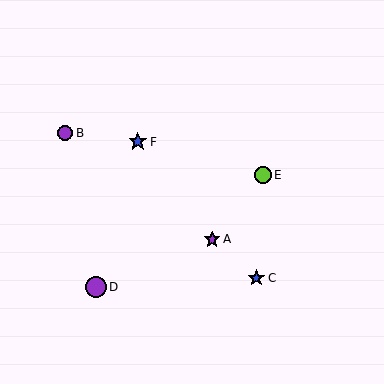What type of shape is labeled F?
Shape F is a blue star.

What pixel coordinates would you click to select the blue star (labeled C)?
Click at (256, 278) to select the blue star C.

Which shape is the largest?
The purple circle (labeled D) is the largest.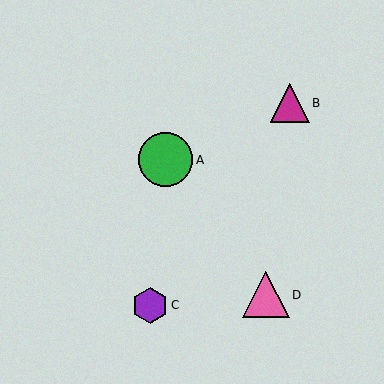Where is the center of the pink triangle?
The center of the pink triangle is at (266, 295).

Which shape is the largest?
The green circle (labeled A) is the largest.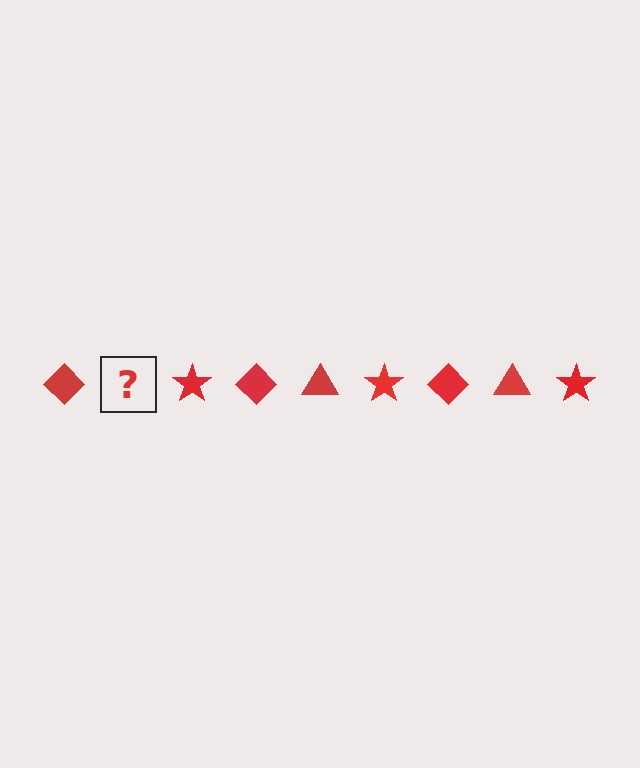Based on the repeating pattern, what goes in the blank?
The blank should be a red triangle.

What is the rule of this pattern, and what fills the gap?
The rule is that the pattern cycles through diamond, triangle, star shapes in red. The gap should be filled with a red triangle.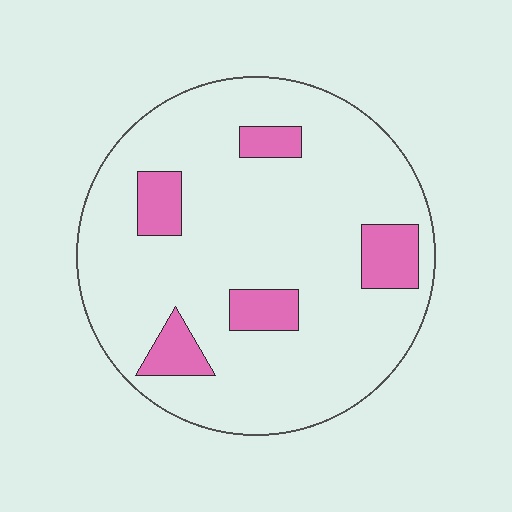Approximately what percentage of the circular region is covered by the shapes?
Approximately 15%.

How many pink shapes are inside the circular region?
5.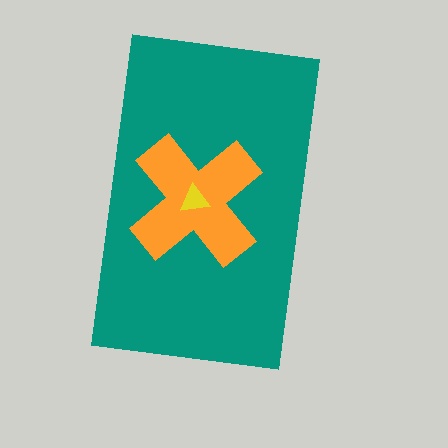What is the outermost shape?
The teal rectangle.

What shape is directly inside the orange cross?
The yellow triangle.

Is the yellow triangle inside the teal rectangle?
Yes.